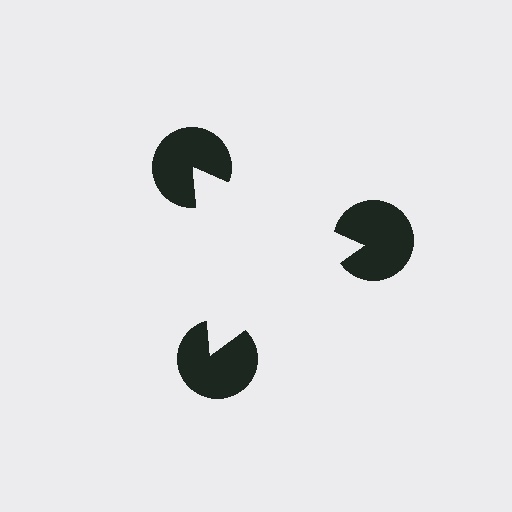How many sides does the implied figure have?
3 sides.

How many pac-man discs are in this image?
There are 3 — one at each vertex of the illusory triangle.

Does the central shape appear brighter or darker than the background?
It typically appears slightly brighter than the background, even though no actual brightness change is drawn.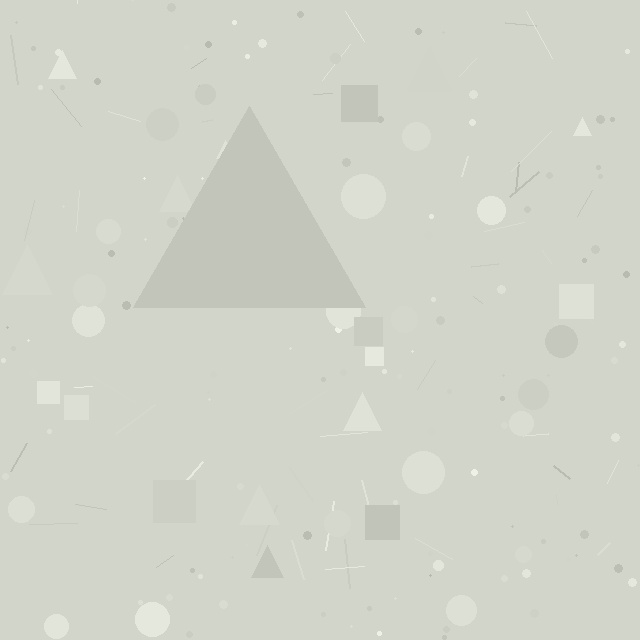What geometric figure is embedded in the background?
A triangle is embedded in the background.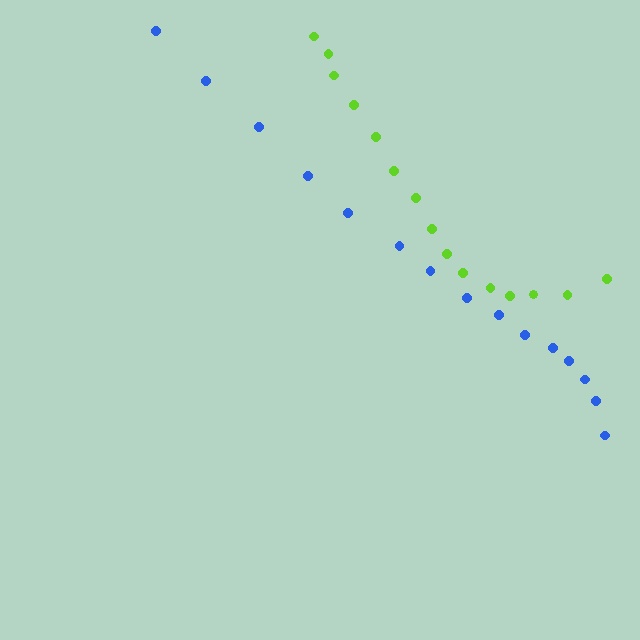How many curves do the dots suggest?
There are 2 distinct paths.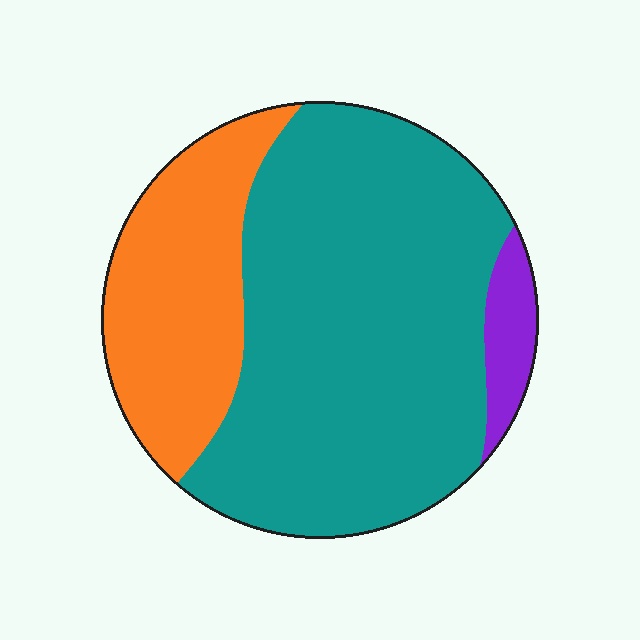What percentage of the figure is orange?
Orange covers roughly 25% of the figure.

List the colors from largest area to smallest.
From largest to smallest: teal, orange, purple.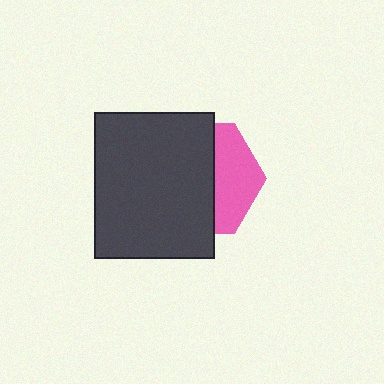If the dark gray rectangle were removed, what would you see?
You would see the complete pink hexagon.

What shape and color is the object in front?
The object in front is a dark gray rectangle.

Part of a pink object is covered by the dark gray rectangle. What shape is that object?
It is a hexagon.